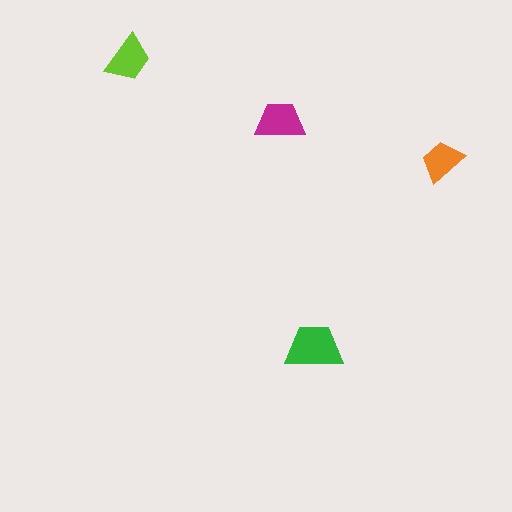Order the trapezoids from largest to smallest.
the green one, the magenta one, the lime one, the orange one.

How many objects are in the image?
There are 4 objects in the image.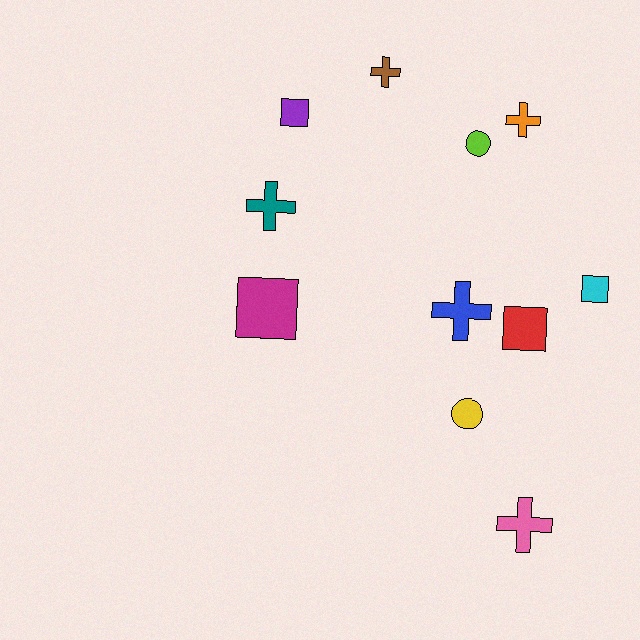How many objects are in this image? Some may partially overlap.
There are 11 objects.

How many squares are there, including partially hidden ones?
There are 4 squares.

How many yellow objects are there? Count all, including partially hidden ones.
There is 1 yellow object.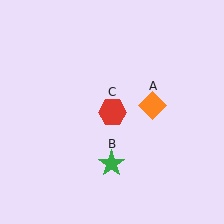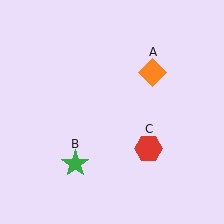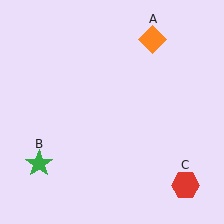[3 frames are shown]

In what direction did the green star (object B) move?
The green star (object B) moved left.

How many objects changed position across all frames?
3 objects changed position: orange diamond (object A), green star (object B), red hexagon (object C).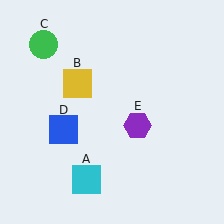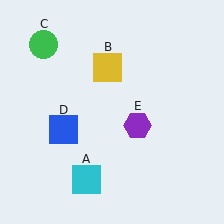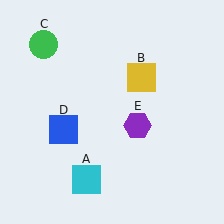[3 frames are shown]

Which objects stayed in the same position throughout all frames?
Cyan square (object A) and green circle (object C) and blue square (object D) and purple hexagon (object E) remained stationary.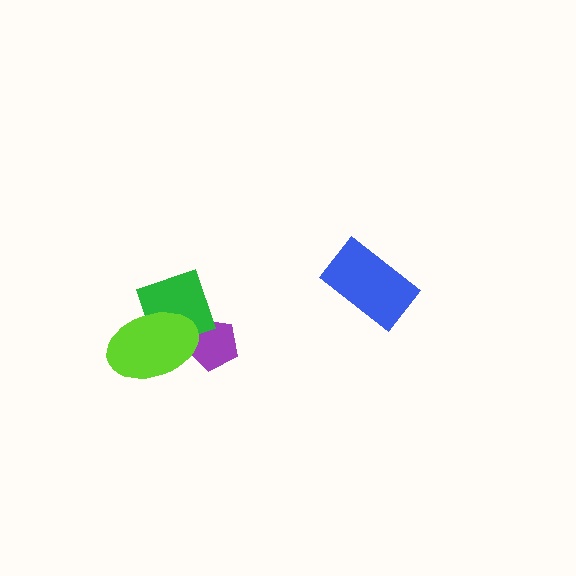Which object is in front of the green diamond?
The lime ellipse is in front of the green diamond.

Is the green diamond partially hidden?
Yes, it is partially covered by another shape.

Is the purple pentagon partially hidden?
Yes, it is partially covered by another shape.